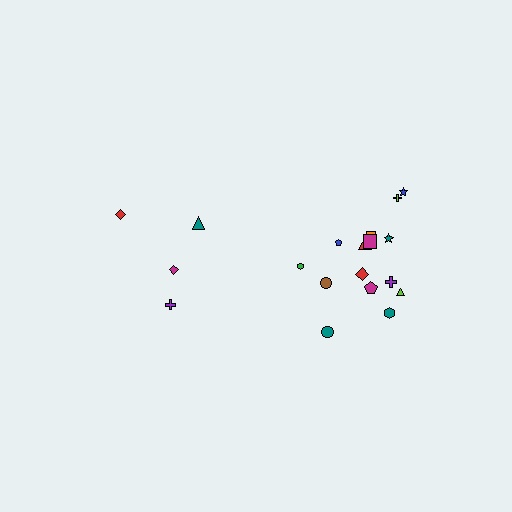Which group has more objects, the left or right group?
The right group.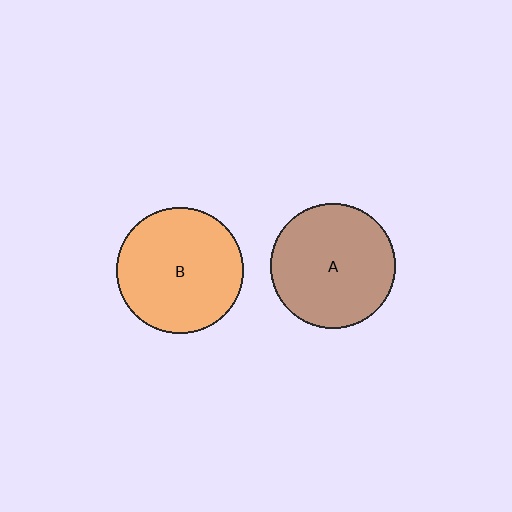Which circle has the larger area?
Circle B (orange).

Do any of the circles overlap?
No, none of the circles overlap.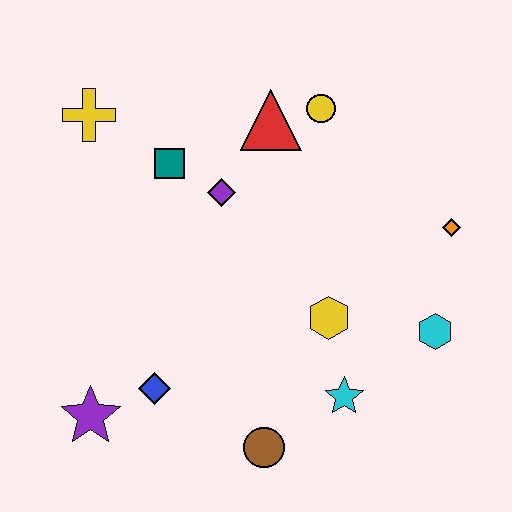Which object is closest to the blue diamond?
The purple star is closest to the blue diamond.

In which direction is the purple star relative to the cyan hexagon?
The purple star is to the left of the cyan hexagon.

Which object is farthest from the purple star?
The orange diamond is farthest from the purple star.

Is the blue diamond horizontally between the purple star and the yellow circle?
Yes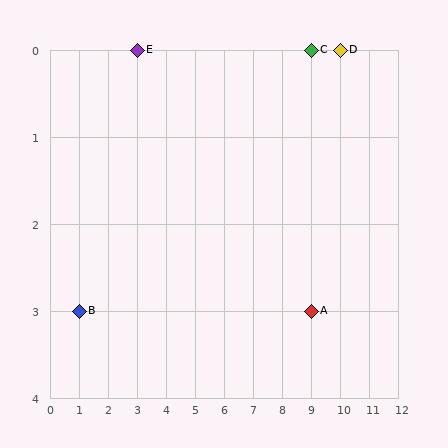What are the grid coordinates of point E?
Point E is at grid coordinates (3, 0).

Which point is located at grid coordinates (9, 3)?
Point A is at (9, 3).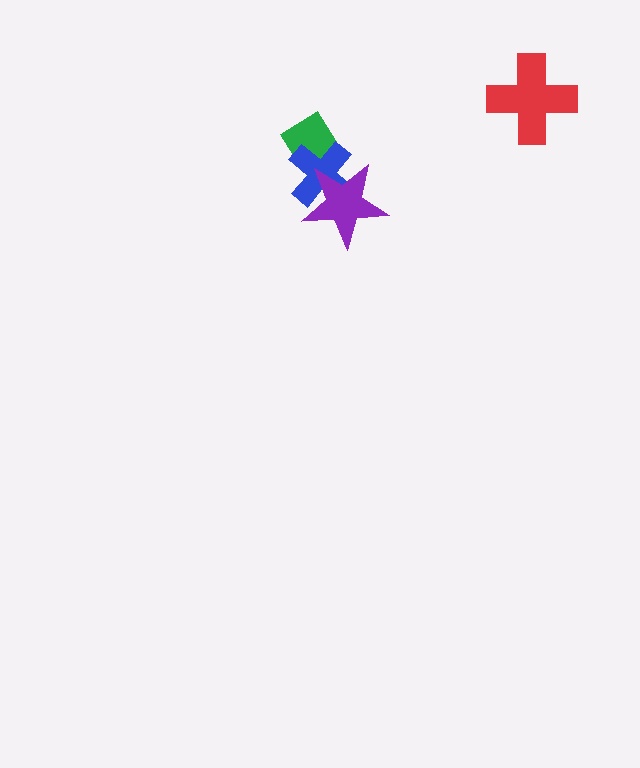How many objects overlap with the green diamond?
1 object overlaps with the green diamond.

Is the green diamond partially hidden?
Yes, it is partially covered by another shape.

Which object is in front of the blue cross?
The purple star is in front of the blue cross.